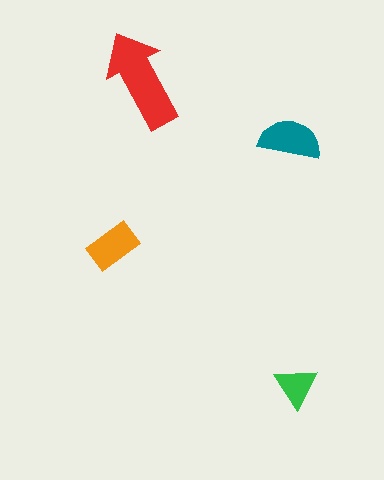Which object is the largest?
The red arrow.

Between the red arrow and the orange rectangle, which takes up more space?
The red arrow.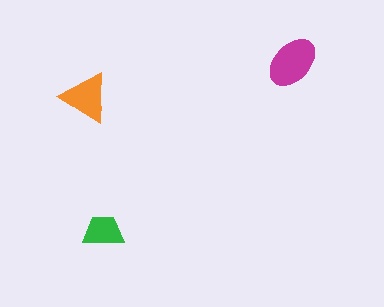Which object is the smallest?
The green trapezoid.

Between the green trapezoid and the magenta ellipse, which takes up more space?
The magenta ellipse.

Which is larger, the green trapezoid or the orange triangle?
The orange triangle.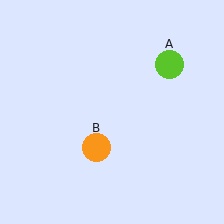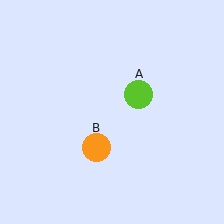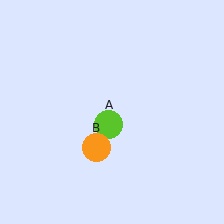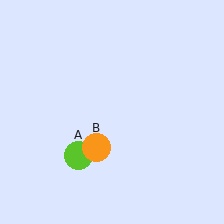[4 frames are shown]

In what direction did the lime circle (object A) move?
The lime circle (object A) moved down and to the left.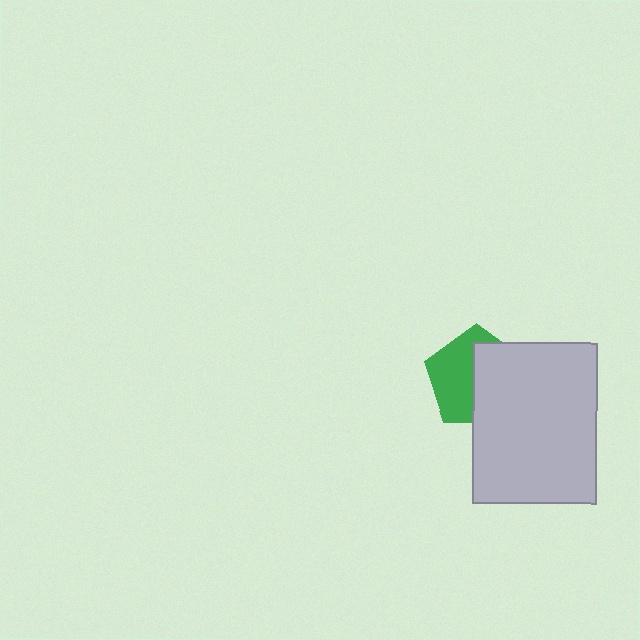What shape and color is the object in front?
The object in front is a light gray rectangle.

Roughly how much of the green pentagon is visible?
About half of it is visible (roughly 50%).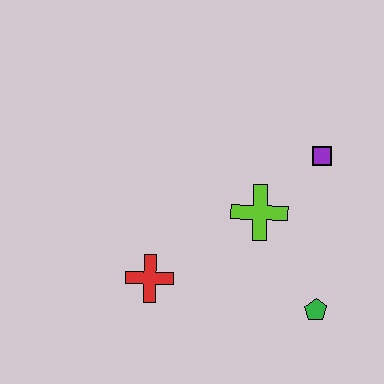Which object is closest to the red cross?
The lime cross is closest to the red cross.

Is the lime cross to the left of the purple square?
Yes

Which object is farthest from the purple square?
The red cross is farthest from the purple square.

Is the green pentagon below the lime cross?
Yes